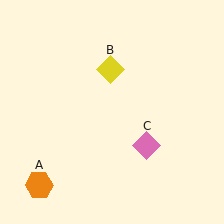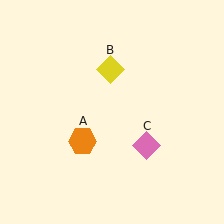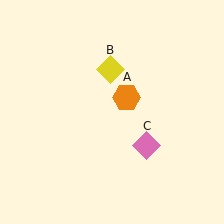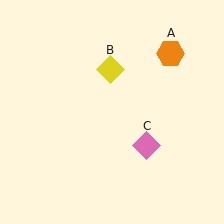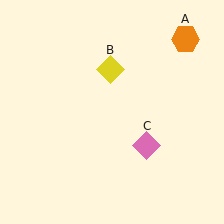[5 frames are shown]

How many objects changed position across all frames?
1 object changed position: orange hexagon (object A).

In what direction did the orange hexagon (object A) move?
The orange hexagon (object A) moved up and to the right.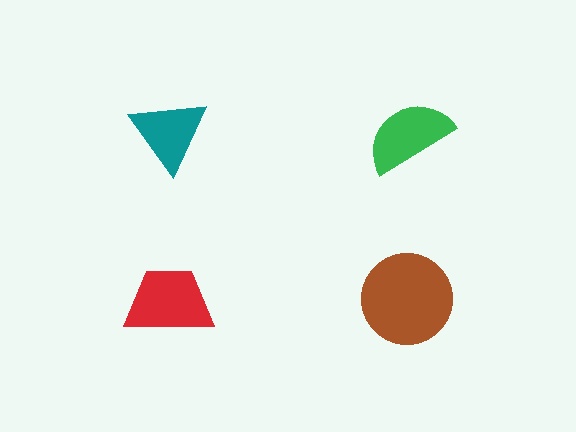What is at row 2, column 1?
A red trapezoid.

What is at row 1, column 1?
A teal triangle.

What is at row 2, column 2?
A brown circle.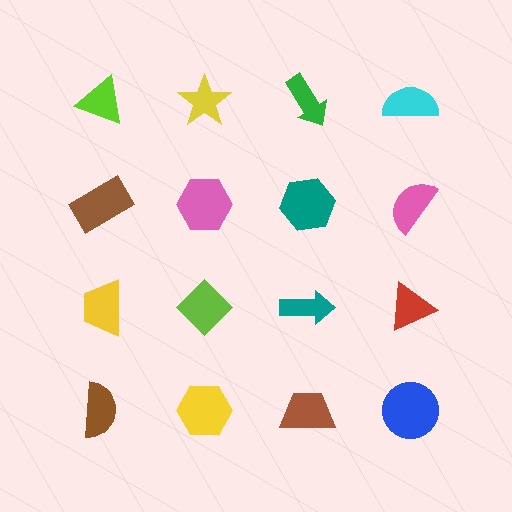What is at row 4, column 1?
A brown semicircle.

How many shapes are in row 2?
4 shapes.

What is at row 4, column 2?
A yellow hexagon.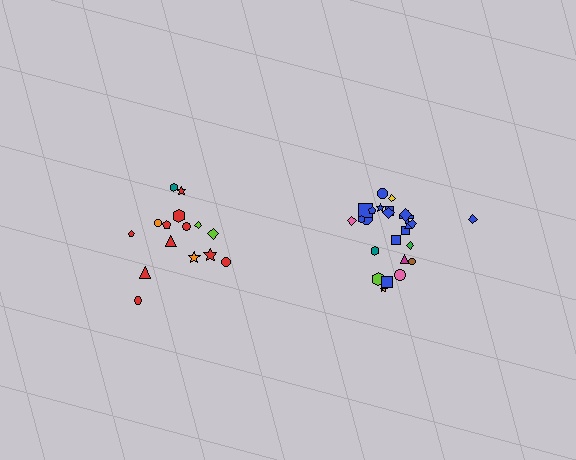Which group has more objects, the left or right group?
The right group.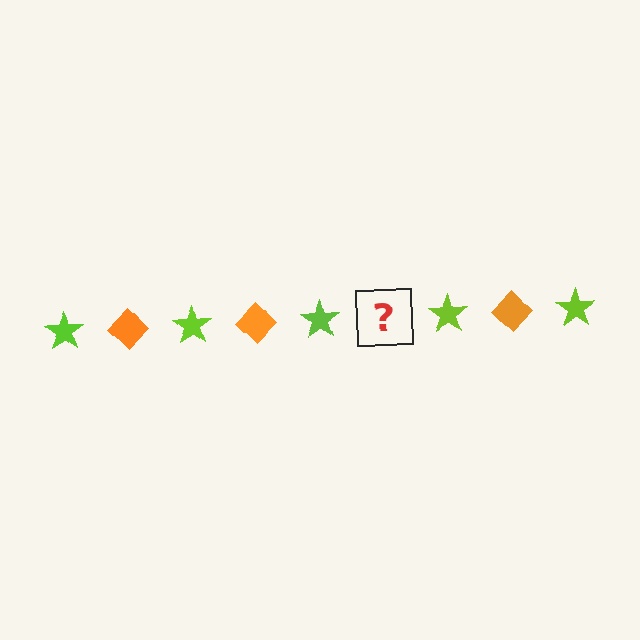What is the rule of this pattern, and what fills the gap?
The rule is that the pattern alternates between lime star and orange diamond. The gap should be filled with an orange diamond.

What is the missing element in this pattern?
The missing element is an orange diamond.